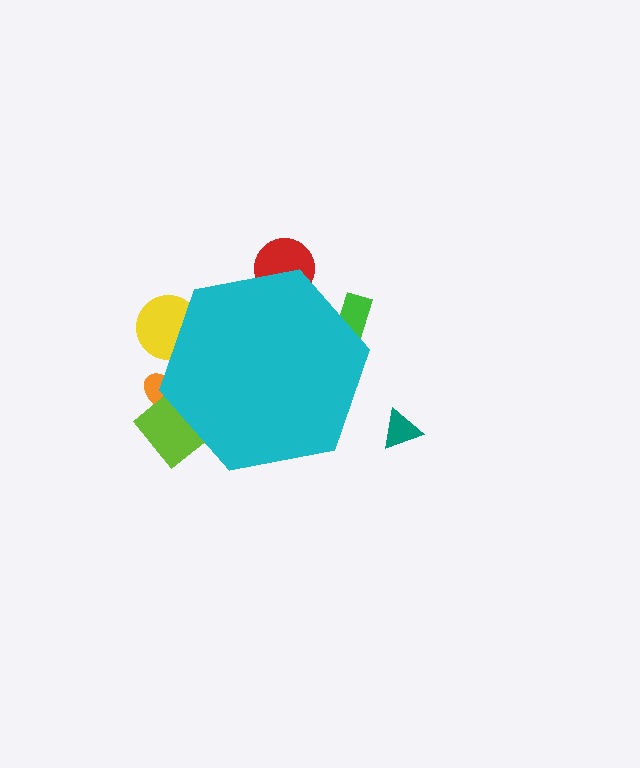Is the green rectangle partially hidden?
Yes, the green rectangle is partially hidden behind the cyan hexagon.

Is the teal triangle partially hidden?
No, the teal triangle is fully visible.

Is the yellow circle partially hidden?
Yes, the yellow circle is partially hidden behind the cyan hexagon.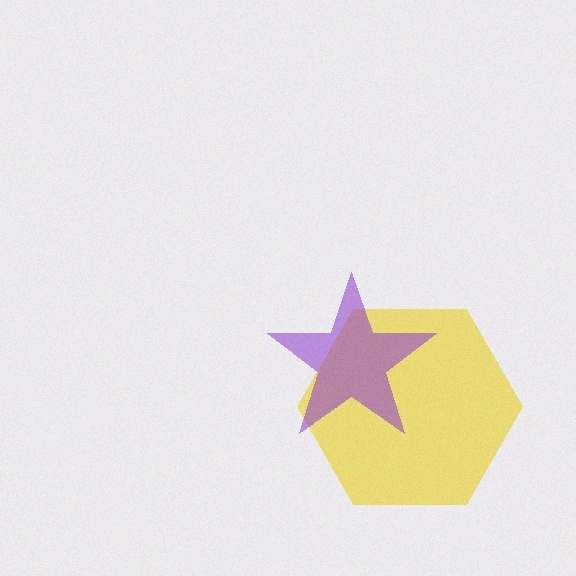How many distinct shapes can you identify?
There are 2 distinct shapes: a yellow hexagon, a purple star.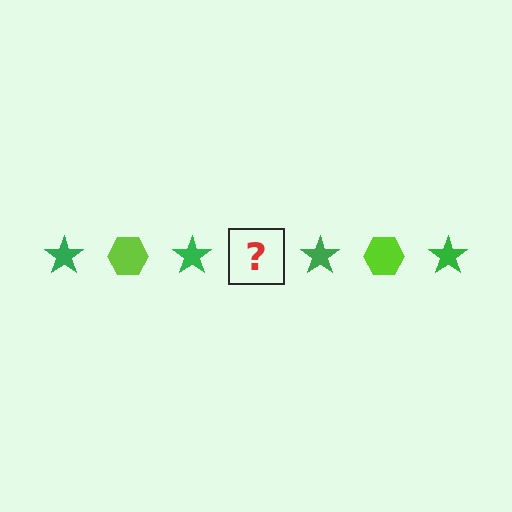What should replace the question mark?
The question mark should be replaced with a lime hexagon.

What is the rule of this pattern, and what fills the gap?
The rule is that the pattern alternates between green star and lime hexagon. The gap should be filled with a lime hexagon.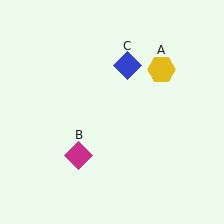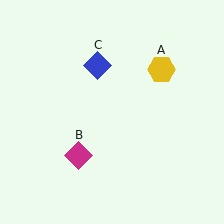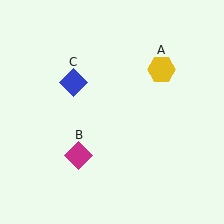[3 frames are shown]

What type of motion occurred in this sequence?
The blue diamond (object C) rotated counterclockwise around the center of the scene.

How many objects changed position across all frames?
1 object changed position: blue diamond (object C).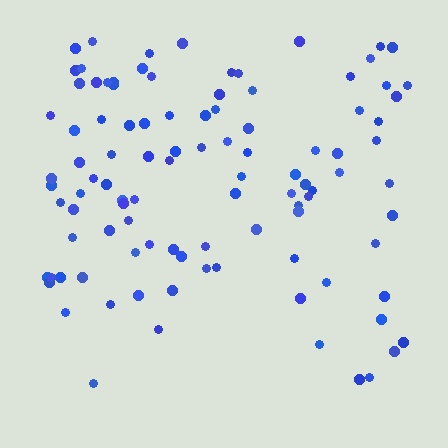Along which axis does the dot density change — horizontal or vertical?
Vertical.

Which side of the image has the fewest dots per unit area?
The bottom.